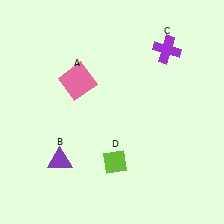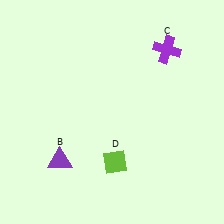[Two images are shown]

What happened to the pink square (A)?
The pink square (A) was removed in Image 2. It was in the top-left area of Image 1.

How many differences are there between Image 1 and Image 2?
There is 1 difference between the two images.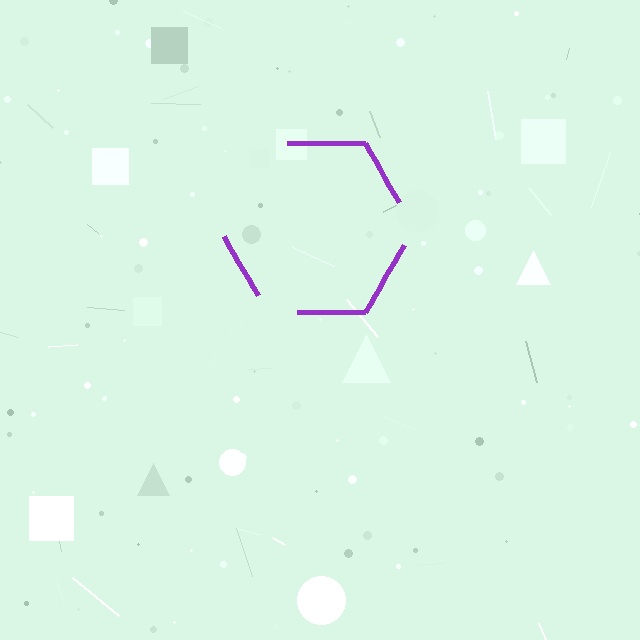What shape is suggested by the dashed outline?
The dashed outline suggests a hexagon.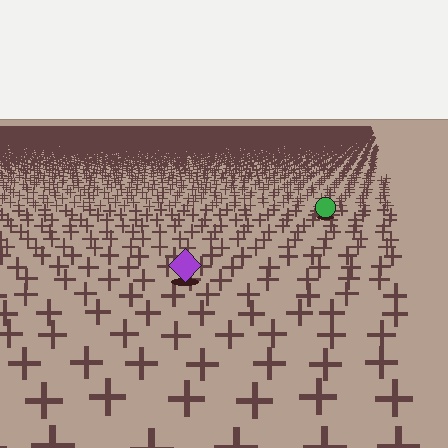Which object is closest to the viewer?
The purple diamond is closest. The texture marks near it are larger and more spread out.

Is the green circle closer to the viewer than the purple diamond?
No. The purple diamond is closer — you can tell from the texture gradient: the ground texture is coarser near it.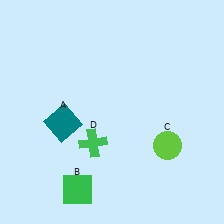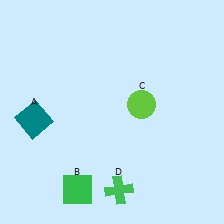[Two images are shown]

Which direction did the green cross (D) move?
The green cross (D) moved down.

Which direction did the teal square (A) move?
The teal square (A) moved left.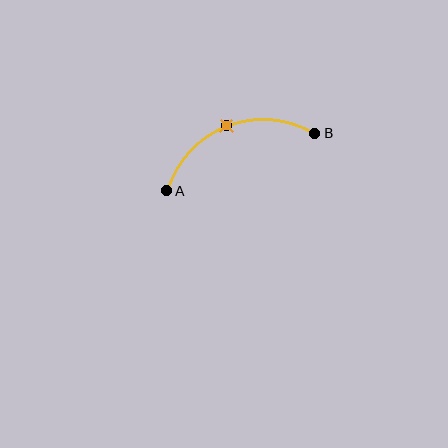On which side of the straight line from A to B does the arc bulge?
The arc bulges above the straight line connecting A and B.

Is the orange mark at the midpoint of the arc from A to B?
Yes. The orange mark lies on the arc at equal arc-length from both A and B — it is the arc midpoint.